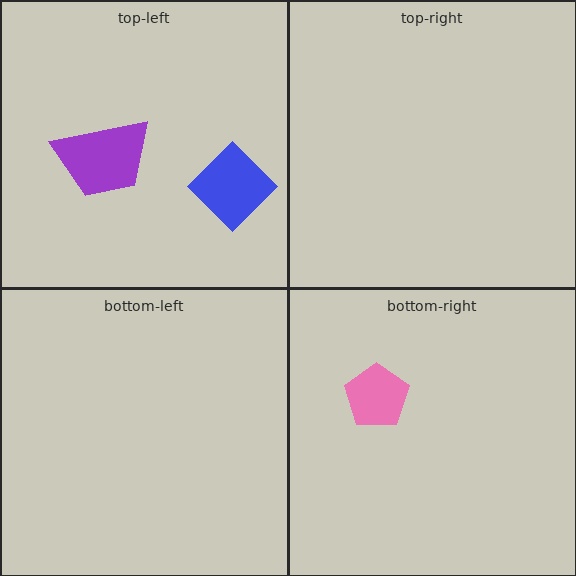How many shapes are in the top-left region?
2.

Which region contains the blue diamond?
The top-left region.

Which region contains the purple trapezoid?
The top-left region.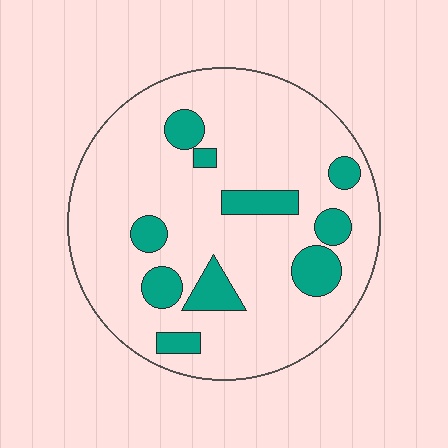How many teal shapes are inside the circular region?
10.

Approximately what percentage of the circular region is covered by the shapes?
Approximately 15%.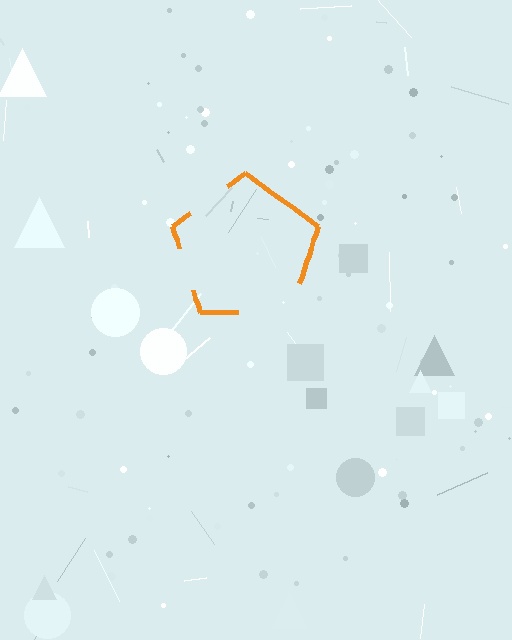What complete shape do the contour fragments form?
The contour fragments form a pentagon.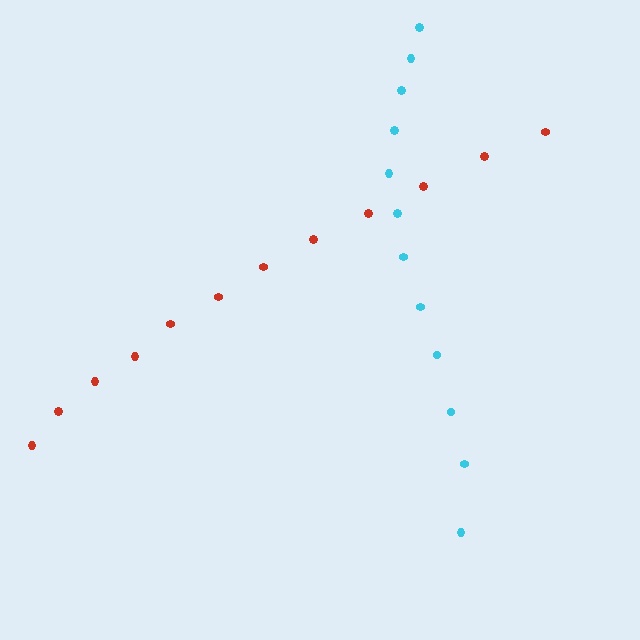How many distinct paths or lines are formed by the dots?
There are 2 distinct paths.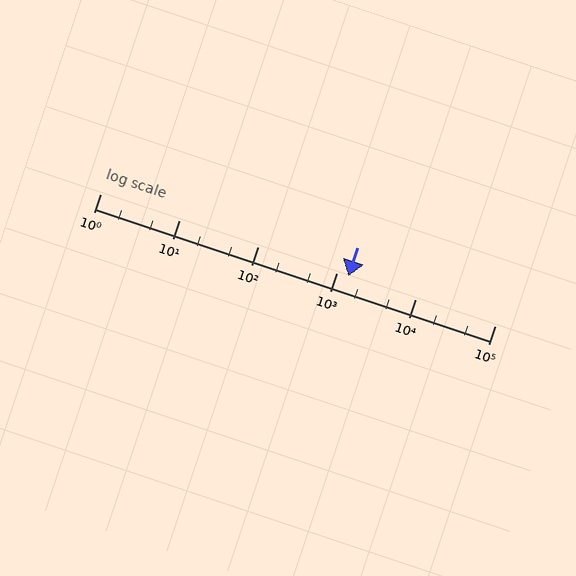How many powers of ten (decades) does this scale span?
The scale spans 5 decades, from 1 to 100000.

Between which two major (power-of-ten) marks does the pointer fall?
The pointer is between 1000 and 10000.